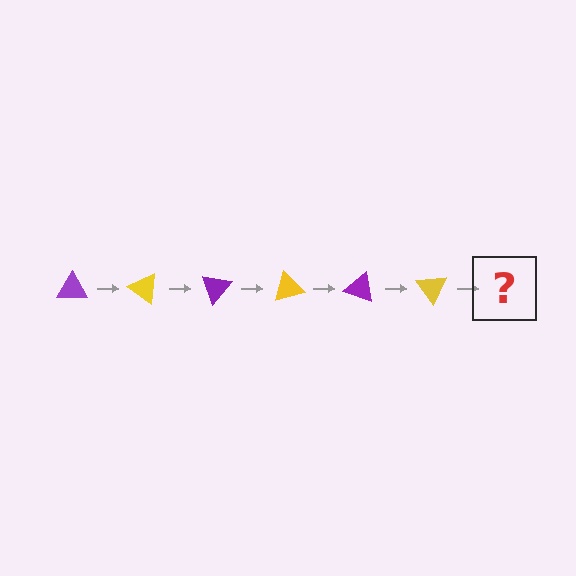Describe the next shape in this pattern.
It should be a purple triangle, rotated 210 degrees from the start.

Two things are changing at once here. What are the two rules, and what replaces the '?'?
The two rules are that it rotates 35 degrees each step and the color cycles through purple and yellow. The '?' should be a purple triangle, rotated 210 degrees from the start.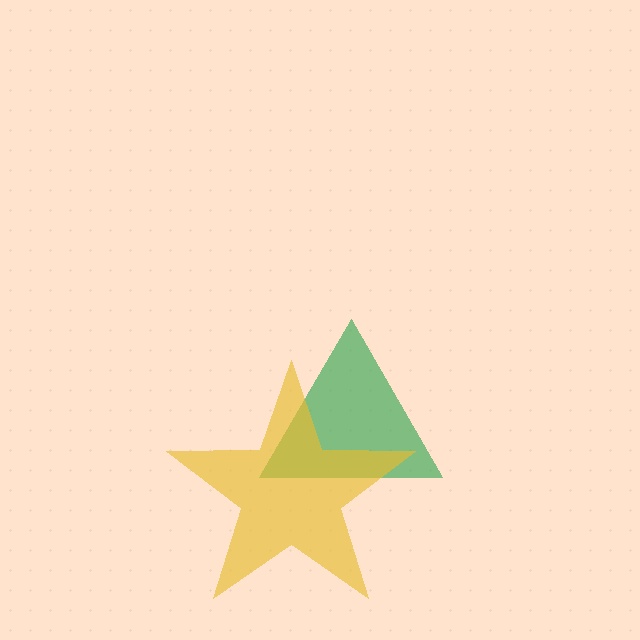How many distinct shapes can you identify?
There are 2 distinct shapes: a green triangle, a yellow star.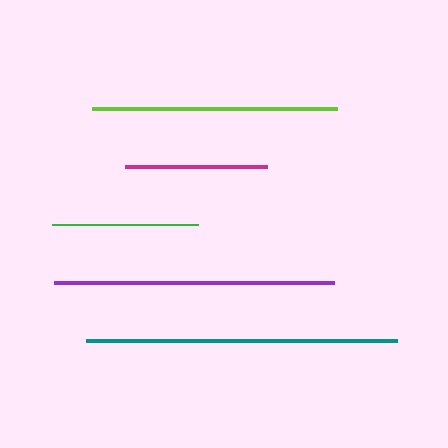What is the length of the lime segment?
The lime segment is approximately 245 pixels long.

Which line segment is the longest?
The teal line is the longest at approximately 312 pixels.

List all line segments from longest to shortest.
From longest to shortest: teal, purple, lime, green, magenta.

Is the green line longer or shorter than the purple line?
The purple line is longer than the green line.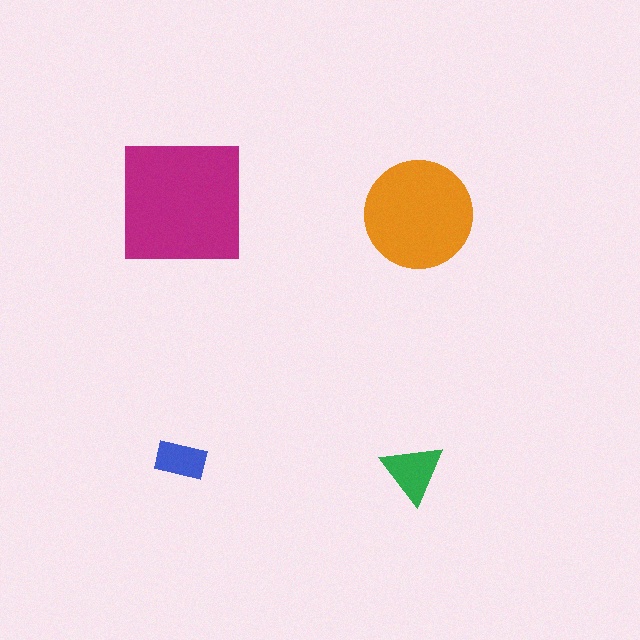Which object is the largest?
The magenta square.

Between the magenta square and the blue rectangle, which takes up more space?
The magenta square.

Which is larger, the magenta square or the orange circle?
The magenta square.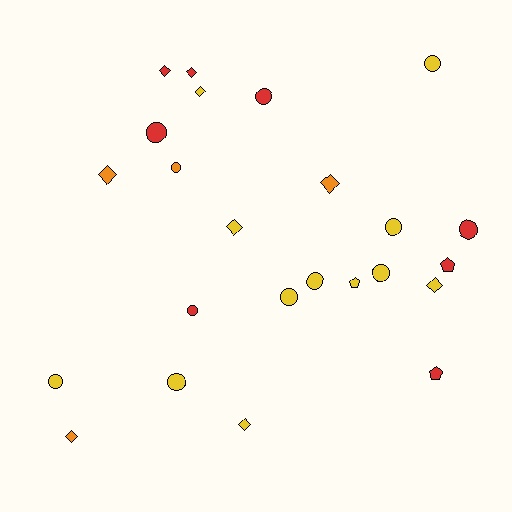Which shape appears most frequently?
Circle, with 12 objects.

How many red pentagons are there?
There are 2 red pentagons.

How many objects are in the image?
There are 24 objects.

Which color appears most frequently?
Yellow, with 12 objects.